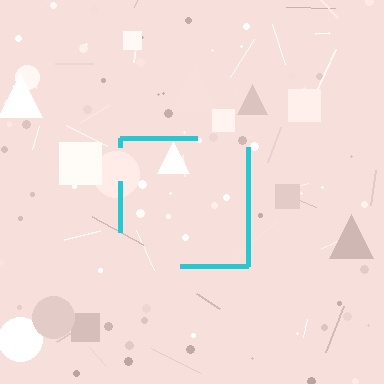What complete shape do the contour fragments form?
The contour fragments form a square.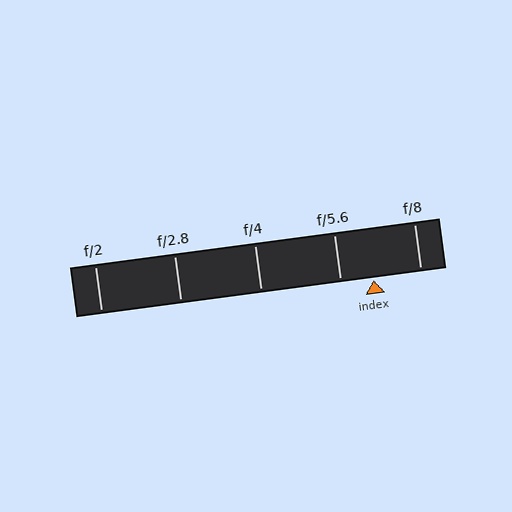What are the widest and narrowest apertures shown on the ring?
The widest aperture shown is f/2 and the narrowest is f/8.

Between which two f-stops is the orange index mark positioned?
The index mark is between f/5.6 and f/8.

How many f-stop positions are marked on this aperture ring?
There are 5 f-stop positions marked.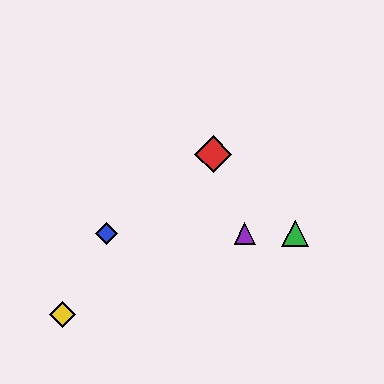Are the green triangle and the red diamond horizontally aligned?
No, the green triangle is at y≈233 and the red diamond is at y≈154.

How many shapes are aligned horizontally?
3 shapes (the blue diamond, the green triangle, the purple triangle) are aligned horizontally.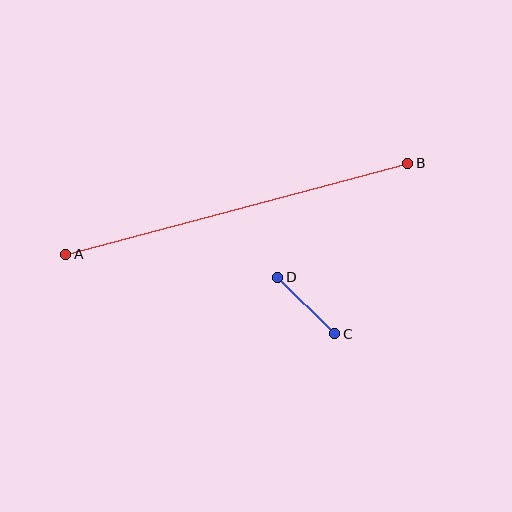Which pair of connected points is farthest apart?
Points A and B are farthest apart.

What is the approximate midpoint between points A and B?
The midpoint is at approximately (237, 209) pixels.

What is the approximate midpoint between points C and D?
The midpoint is at approximately (306, 305) pixels.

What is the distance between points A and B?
The distance is approximately 354 pixels.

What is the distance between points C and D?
The distance is approximately 80 pixels.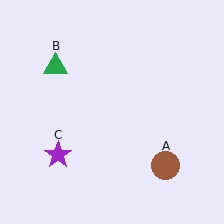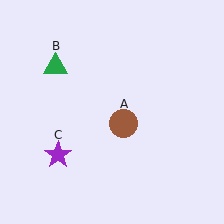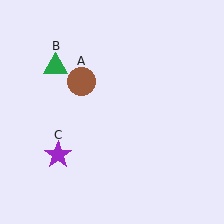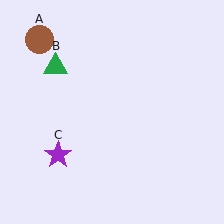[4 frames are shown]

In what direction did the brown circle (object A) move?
The brown circle (object A) moved up and to the left.